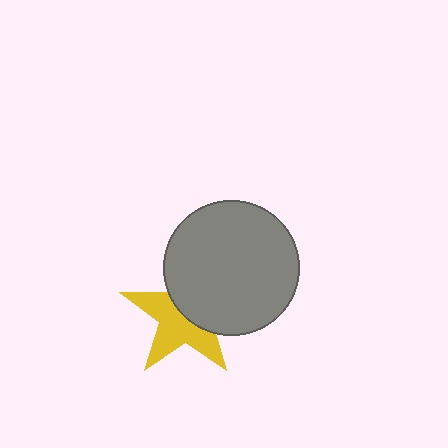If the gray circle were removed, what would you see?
You would see the complete yellow star.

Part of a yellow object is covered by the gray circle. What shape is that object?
It is a star.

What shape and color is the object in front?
The object in front is a gray circle.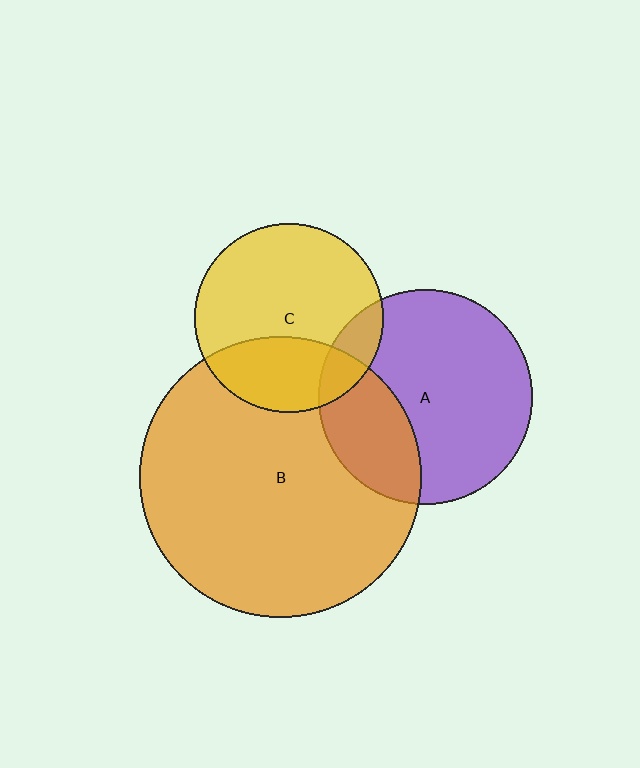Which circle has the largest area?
Circle B (orange).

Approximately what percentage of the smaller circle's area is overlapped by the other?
Approximately 30%.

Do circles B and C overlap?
Yes.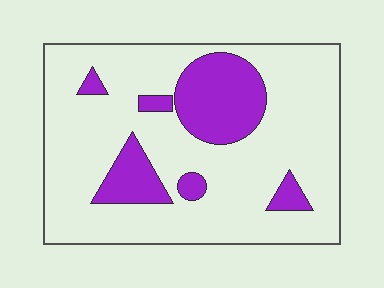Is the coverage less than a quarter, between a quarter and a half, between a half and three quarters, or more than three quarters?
Less than a quarter.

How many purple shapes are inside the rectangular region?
6.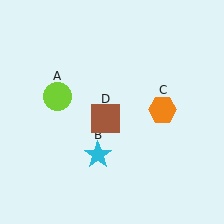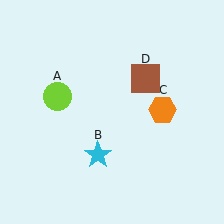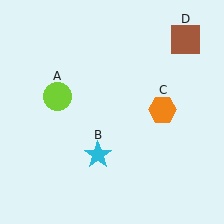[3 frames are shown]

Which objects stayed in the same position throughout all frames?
Lime circle (object A) and cyan star (object B) and orange hexagon (object C) remained stationary.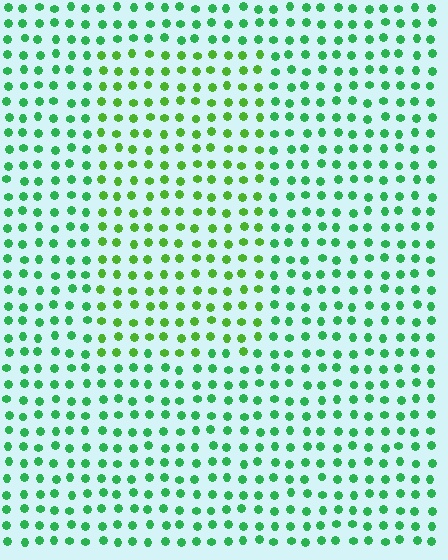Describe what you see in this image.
The image is filled with small green elements in a uniform arrangement. A rectangle-shaped region is visible where the elements are tinted to a slightly different hue, forming a subtle color boundary.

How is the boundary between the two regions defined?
The boundary is defined purely by a slight shift in hue (about 30 degrees). Spacing, size, and orientation are identical on both sides.